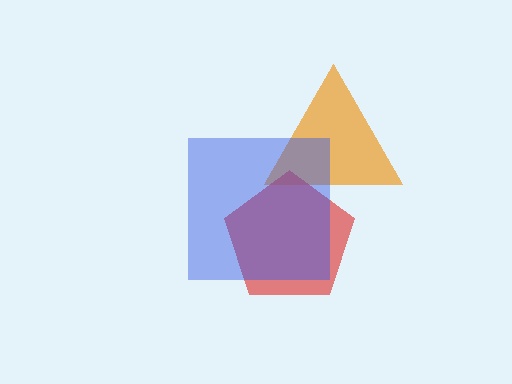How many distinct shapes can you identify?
There are 3 distinct shapes: an orange triangle, a red pentagon, a blue square.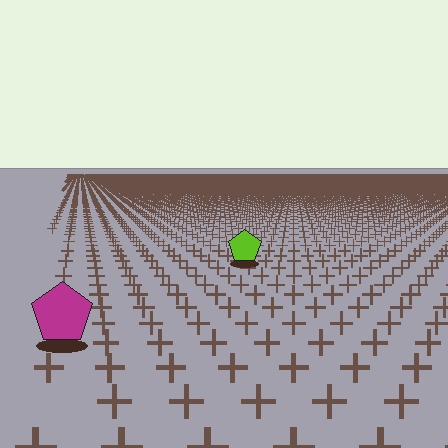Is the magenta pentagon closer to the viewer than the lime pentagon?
Yes. The magenta pentagon is closer — you can tell from the texture gradient: the ground texture is coarser near it.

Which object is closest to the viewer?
The magenta pentagon is closest. The texture marks near it are larger and more spread out.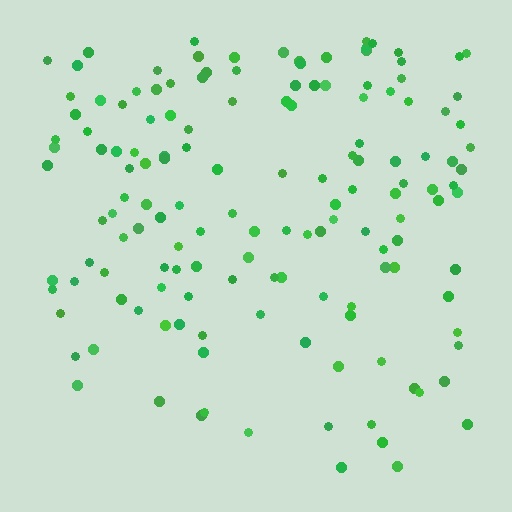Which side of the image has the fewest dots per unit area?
The bottom.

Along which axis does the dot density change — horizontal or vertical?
Vertical.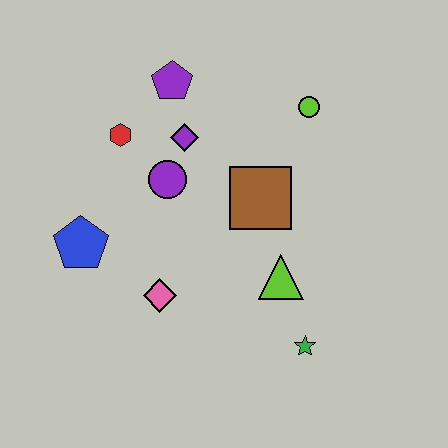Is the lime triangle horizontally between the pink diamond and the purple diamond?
No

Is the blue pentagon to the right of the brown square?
No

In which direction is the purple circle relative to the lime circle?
The purple circle is to the left of the lime circle.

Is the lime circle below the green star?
No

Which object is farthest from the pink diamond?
The lime circle is farthest from the pink diamond.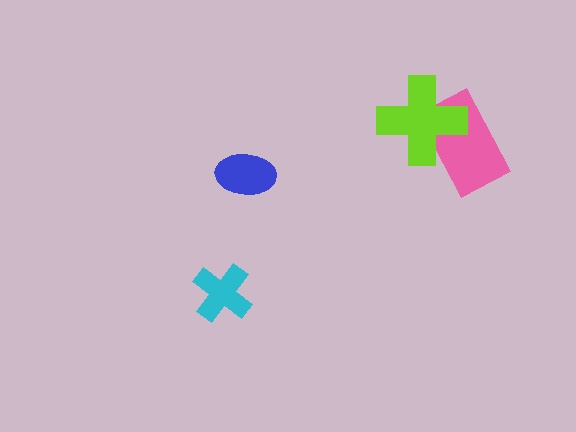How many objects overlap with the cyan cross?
0 objects overlap with the cyan cross.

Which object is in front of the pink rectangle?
The lime cross is in front of the pink rectangle.